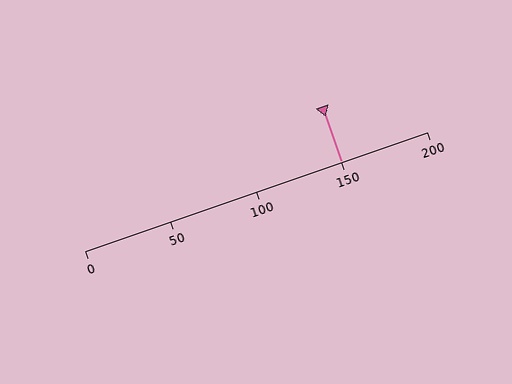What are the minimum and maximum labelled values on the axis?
The axis runs from 0 to 200.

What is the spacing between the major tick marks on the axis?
The major ticks are spaced 50 apart.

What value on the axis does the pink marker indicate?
The marker indicates approximately 150.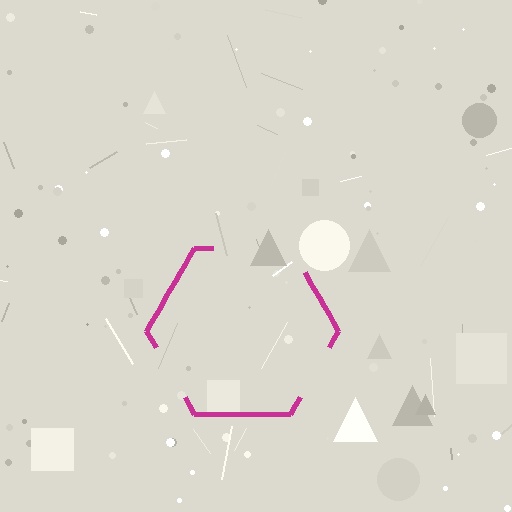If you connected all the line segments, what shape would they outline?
They would outline a hexagon.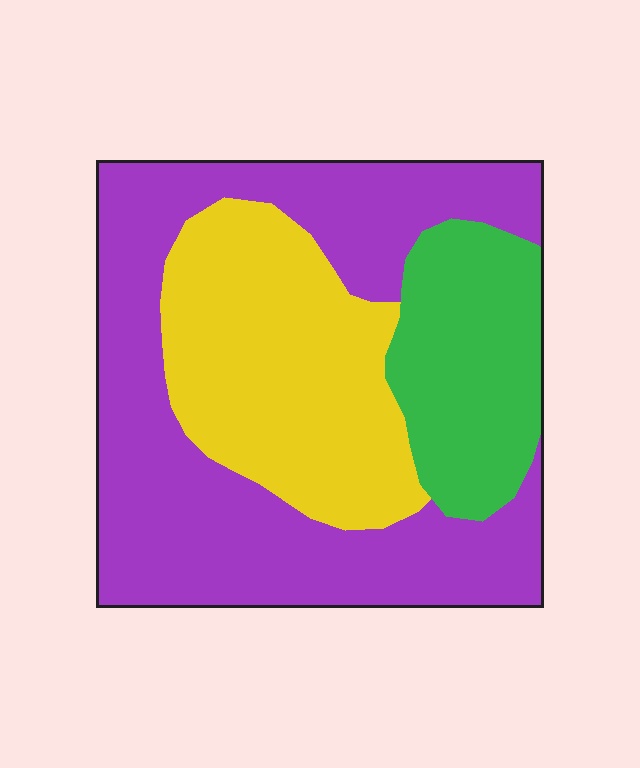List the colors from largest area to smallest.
From largest to smallest: purple, yellow, green.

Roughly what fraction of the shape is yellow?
Yellow takes up between a quarter and a half of the shape.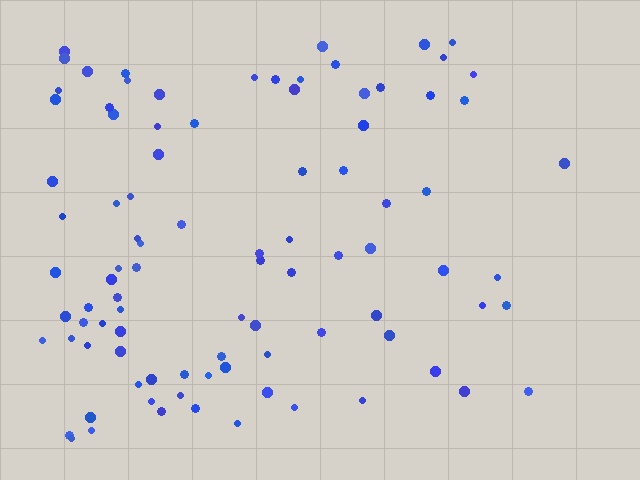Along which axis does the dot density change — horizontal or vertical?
Horizontal.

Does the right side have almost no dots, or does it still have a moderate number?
Still a moderate number, just noticeably fewer than the left.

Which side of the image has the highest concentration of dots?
The left.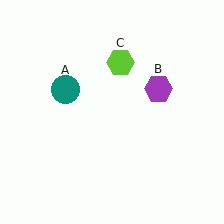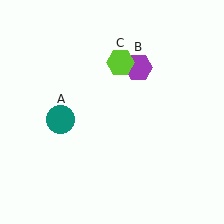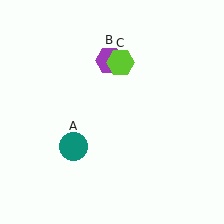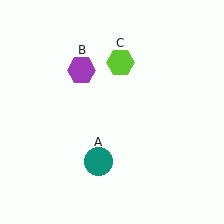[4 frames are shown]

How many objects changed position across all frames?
2 objects changed position: teal circle (object A), purple hexagon (object B).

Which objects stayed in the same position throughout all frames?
Lime hexagon (object C) remained stationary.